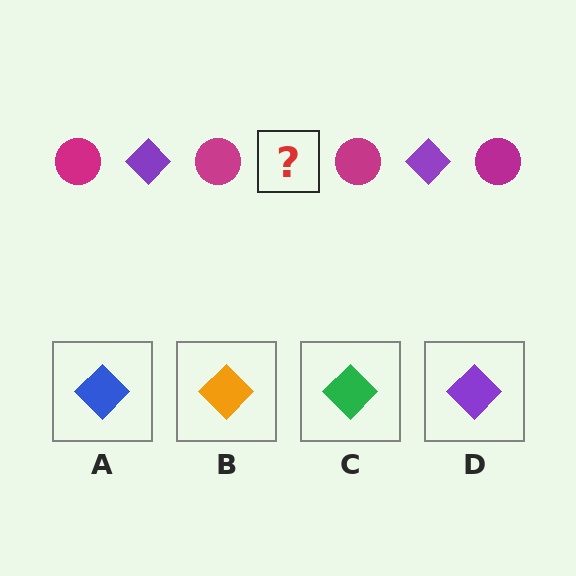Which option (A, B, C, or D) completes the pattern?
D.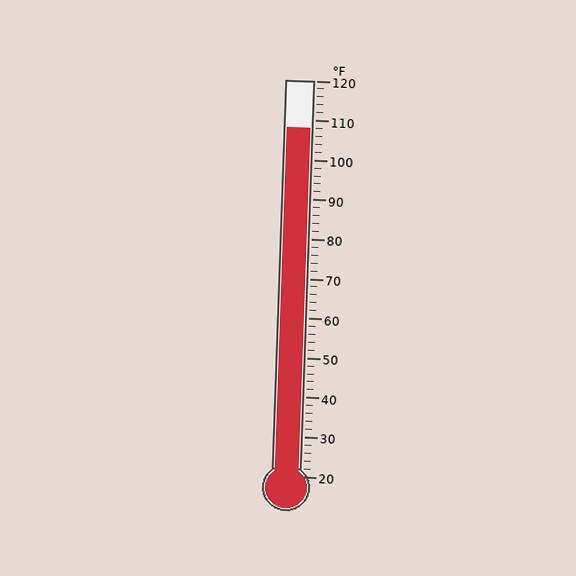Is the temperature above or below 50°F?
The temperature is above 50°F.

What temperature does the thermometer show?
The thermometer shows approximately 108°F.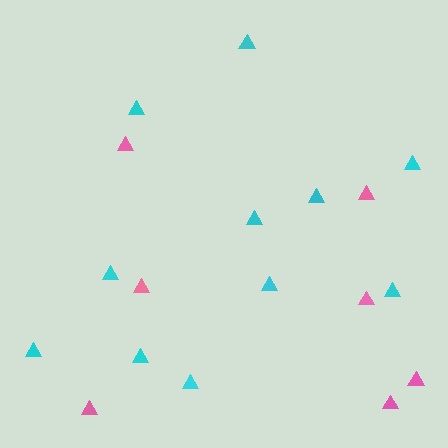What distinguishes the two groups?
There are 2 groups: one group of pink triangles (7) and one group of cyan triangles (11).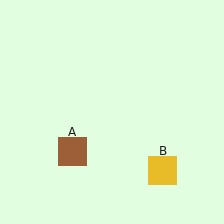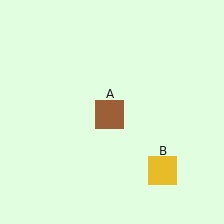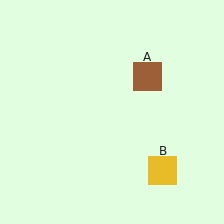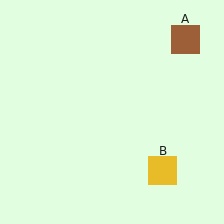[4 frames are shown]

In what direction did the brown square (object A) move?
The brown square (object A) moved up and to the right.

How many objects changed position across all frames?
1 object changed position: brown square (object A).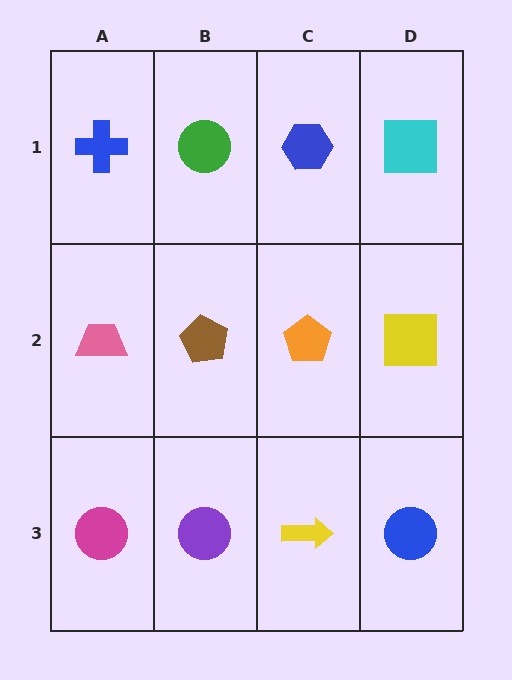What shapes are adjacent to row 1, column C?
An orange pentagon (row 2, column C), a green circle (row 1, column B), a cyan square (row 1, column D).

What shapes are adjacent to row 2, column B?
A green circle (row 1, column B), a purple circle (row 3, column B), a pink trapezoid (row 2, column A), an orange pentagon (row 2, column C).